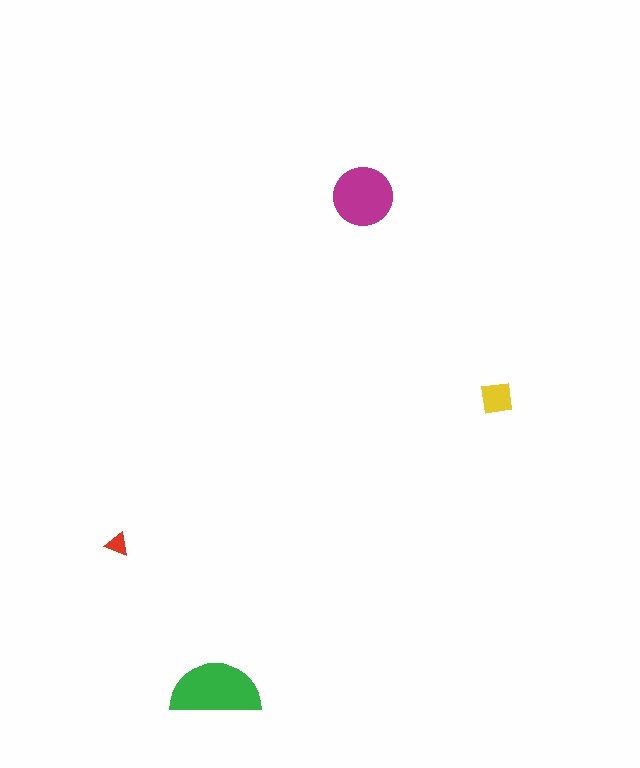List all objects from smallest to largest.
The red triangle, the yellow square, the magenta circle, the green semicircle.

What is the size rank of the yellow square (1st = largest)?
3rd.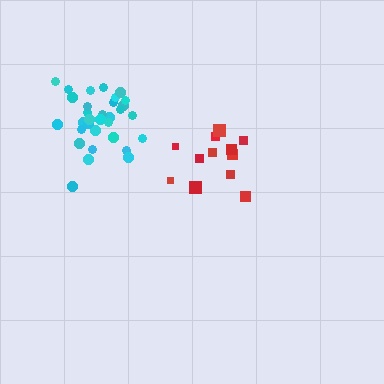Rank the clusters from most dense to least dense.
cyan, red.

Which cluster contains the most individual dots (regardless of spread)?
Cyan (32).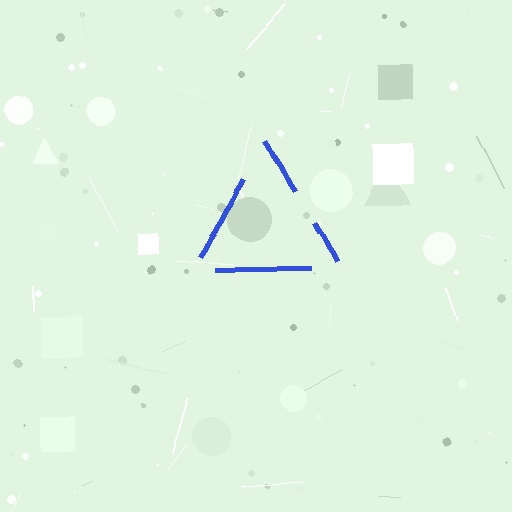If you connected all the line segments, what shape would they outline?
They would outline a triangle.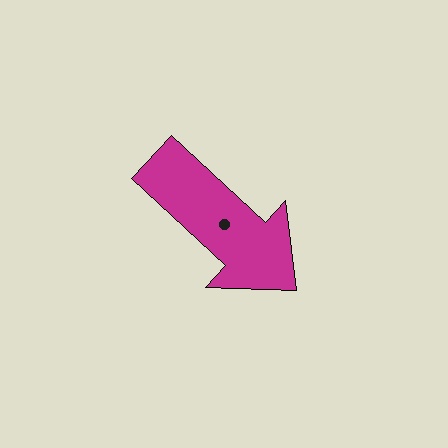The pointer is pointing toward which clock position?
Roughly 4 o'clock.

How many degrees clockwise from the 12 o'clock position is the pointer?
Approximately 133 degrees.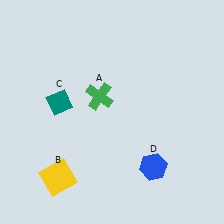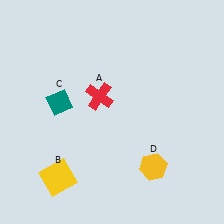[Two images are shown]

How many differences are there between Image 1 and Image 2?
There are 2 differences between the two images.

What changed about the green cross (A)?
In Image 1, A is green. In Image 2, it changed to red.